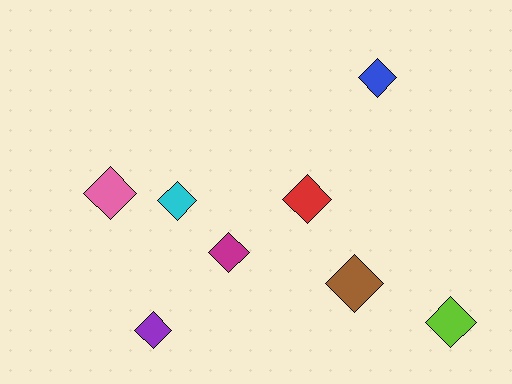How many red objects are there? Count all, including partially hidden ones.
There is 1 red object.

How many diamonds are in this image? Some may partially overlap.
There are 8 diamonds.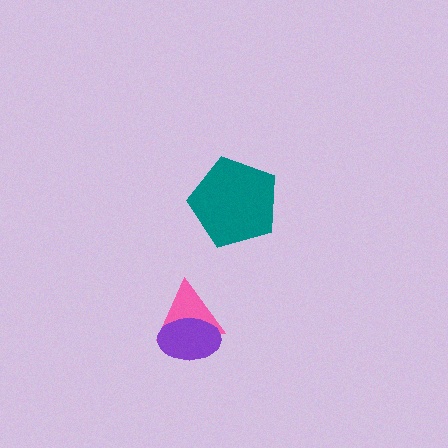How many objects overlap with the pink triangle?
1 object overlaps with the pink triangle.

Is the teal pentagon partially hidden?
No, no other shape covers it.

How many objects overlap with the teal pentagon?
0 objects overlap with the teal pentagon.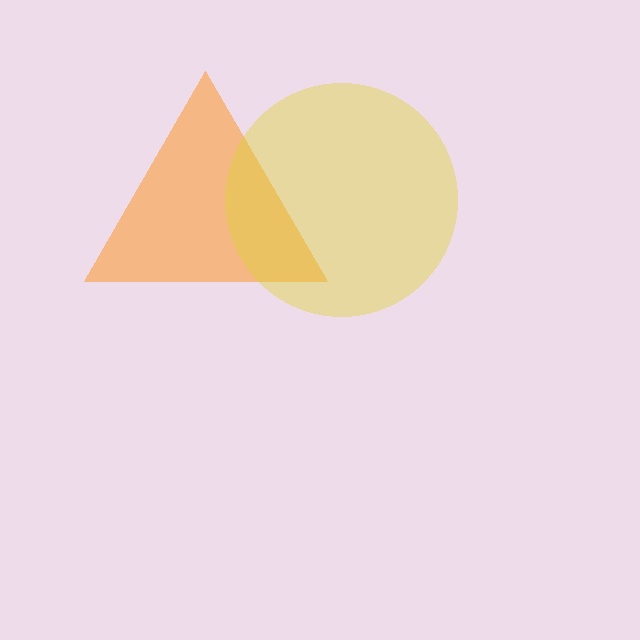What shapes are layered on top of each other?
The layered shapes are: an orange triangle, a yellow circle.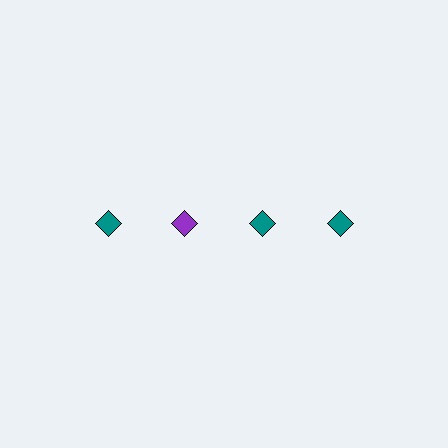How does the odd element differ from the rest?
It has a different color: purple instead of teal.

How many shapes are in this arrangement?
There are 4 shapes arranged in a grid pattern.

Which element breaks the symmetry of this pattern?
The purple diamond in the top row, second from left column breaks the symmetry. All other shapes are teal diamonds.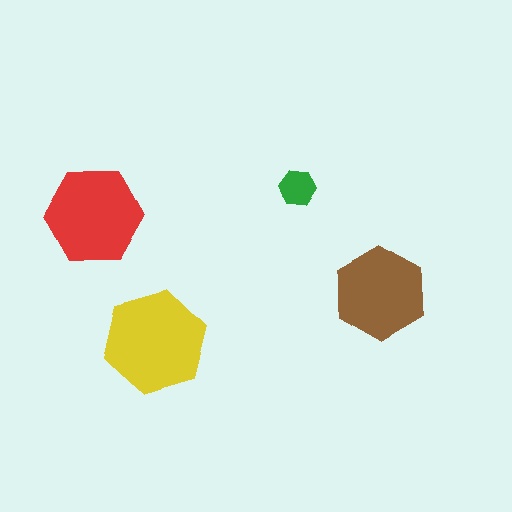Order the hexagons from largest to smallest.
the yellow one, the red one, the brown one, the green one.